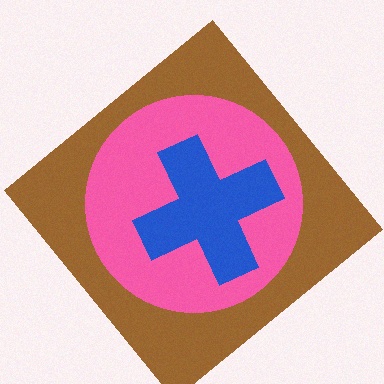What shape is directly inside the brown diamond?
The pink circle.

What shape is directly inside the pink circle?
The blue cross.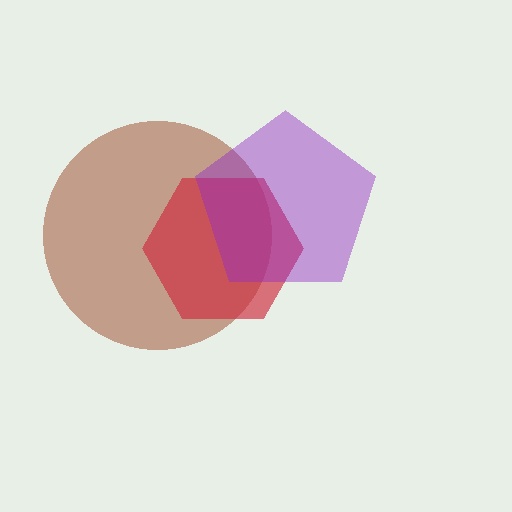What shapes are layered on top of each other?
The layered shapes are: a brown circle, a red hexagon, a purple pentagon.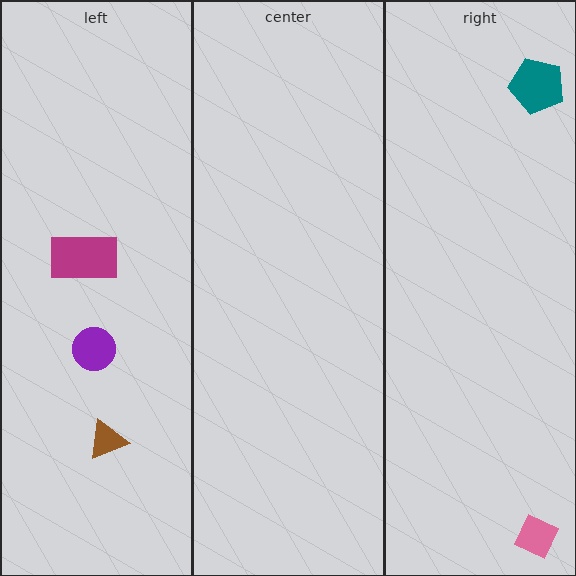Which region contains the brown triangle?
The left region.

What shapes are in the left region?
The magenta rectangle, the brown triangle, the purple circle.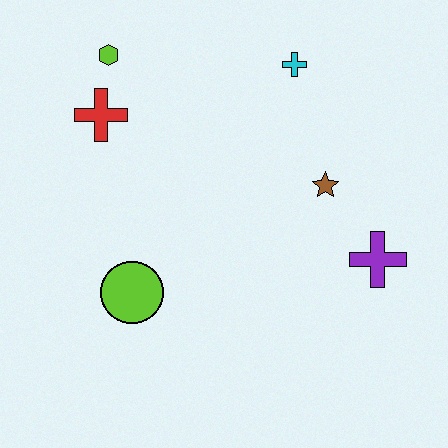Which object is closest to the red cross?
The lime hexagon is closest to the red cross.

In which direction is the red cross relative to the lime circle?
The red cross is above the lime circle.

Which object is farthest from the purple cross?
The lime hexagon is farthest from the purple cross.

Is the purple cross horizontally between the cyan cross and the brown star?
No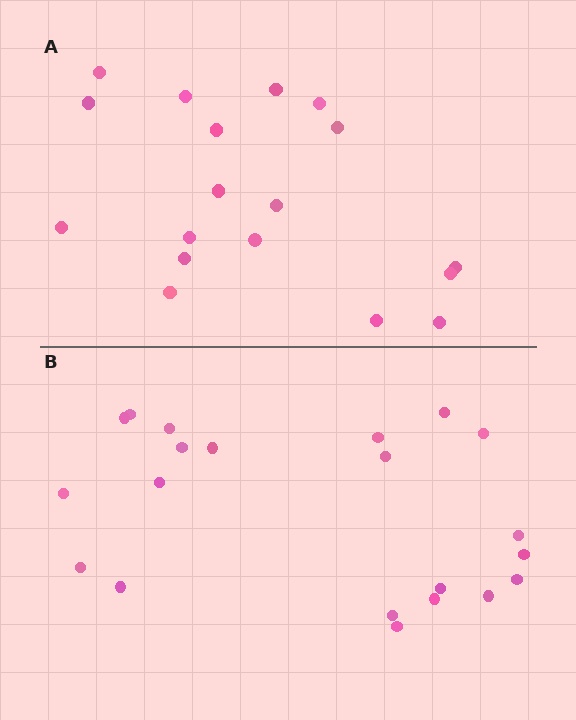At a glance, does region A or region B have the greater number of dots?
Region B (the bottom region) has more dots.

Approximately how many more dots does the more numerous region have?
Region B has just a few more — roughly 2 or 3 more dots than region A.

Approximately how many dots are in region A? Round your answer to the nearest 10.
About 20 dots. (The exact count is 18, which rounds to 20.)